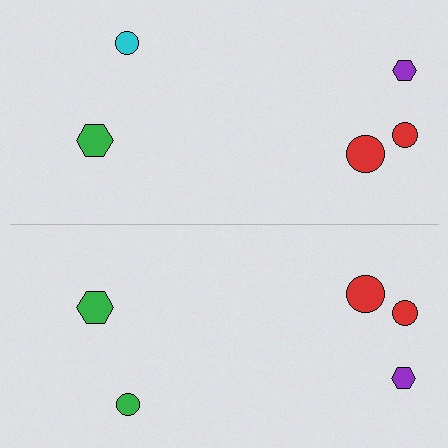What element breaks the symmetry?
The green circle on the bottom side breaks the symmetry — its mirror counterpart is cyan.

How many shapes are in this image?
There are 10 shapes in this image.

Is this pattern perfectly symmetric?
No, the pattern is not perfectly symmetric. The green circle on the bottom side breaks the symmetry — its mirror counterpart is cyan.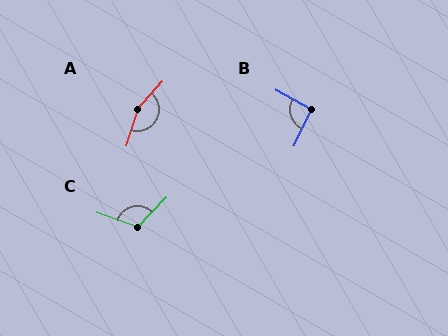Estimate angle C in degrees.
Approximately 115 degrees.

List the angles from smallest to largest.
B (93°), C (115°), A (157°).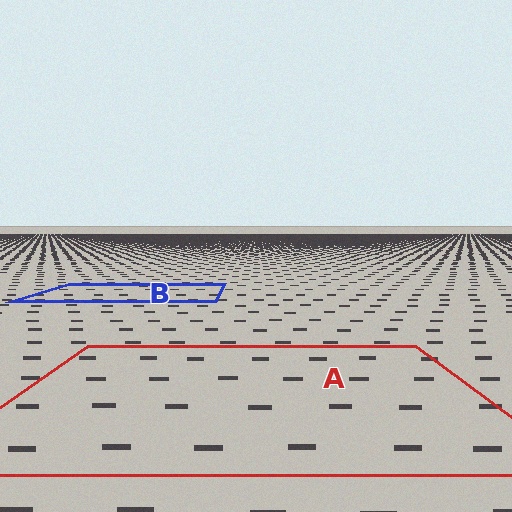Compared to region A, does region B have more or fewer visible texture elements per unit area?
Region B has more texture elements per unit area — they are packed more densely because it is farther away.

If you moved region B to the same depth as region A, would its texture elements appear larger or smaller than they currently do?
They would appear larger. At a closer depth, the same texture elements are projected at a bigger on-screen size.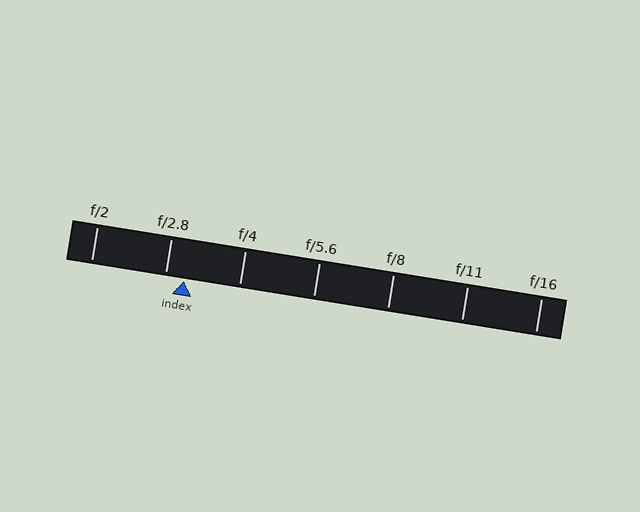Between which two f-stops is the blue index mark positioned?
The index mark is between f/2.8 and f/4.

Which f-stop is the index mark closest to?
The index mark is closest to f/2.8.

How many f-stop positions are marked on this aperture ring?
There are 7 f-stop positions marked.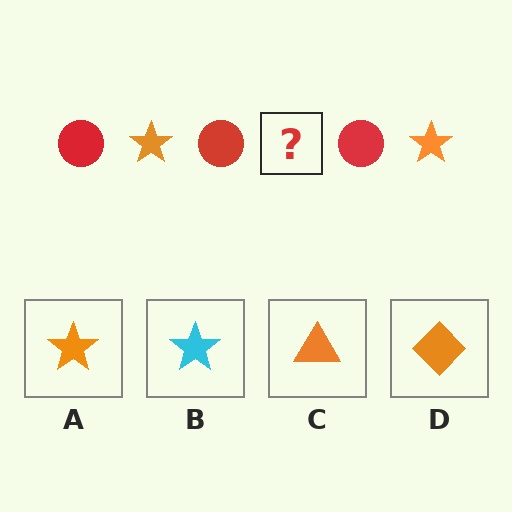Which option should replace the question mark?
Option A.